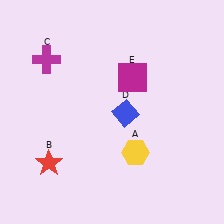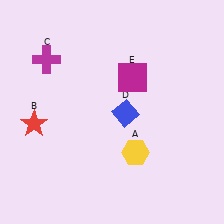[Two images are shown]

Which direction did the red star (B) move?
The red star (B) moved up.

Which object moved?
The red star (B) moved up.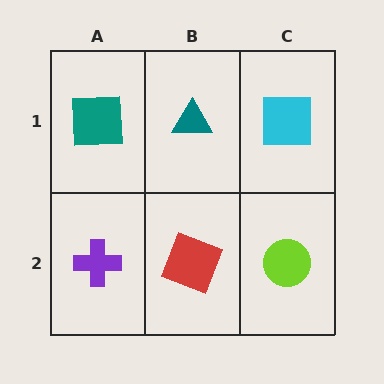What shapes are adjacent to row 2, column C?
A cyan square (row 1, column C), a red square (row 2, column B).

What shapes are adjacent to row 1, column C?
A lime circle (row 2, column C), a teal triangle (row 1, column B).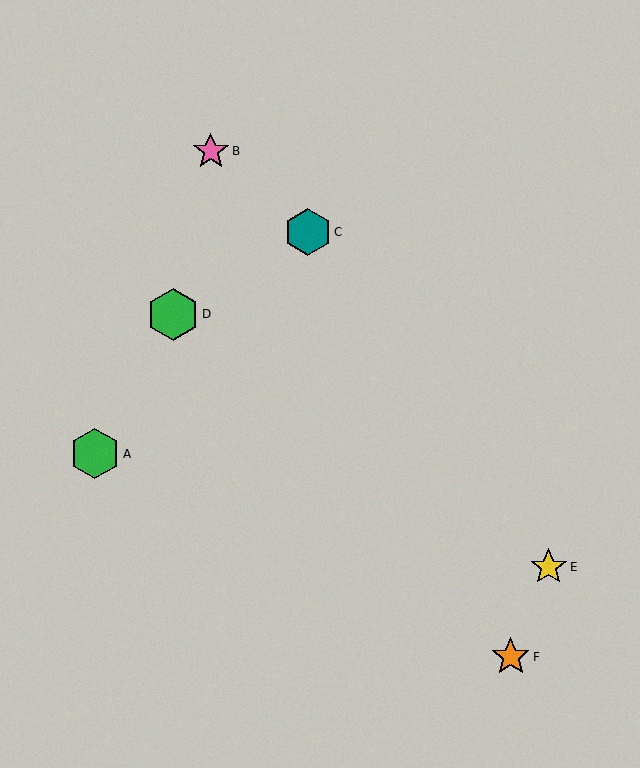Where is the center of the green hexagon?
The center of the green hexagon is at (95, 454).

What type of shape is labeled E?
Shape E is a yellow star.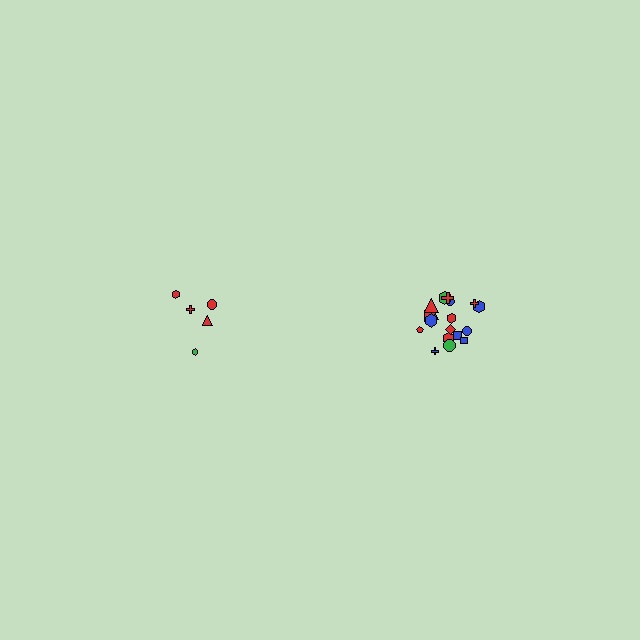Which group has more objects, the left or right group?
The right group.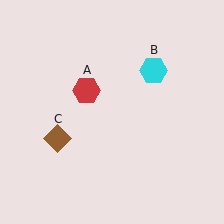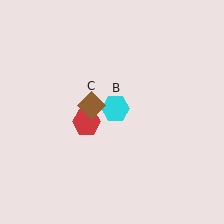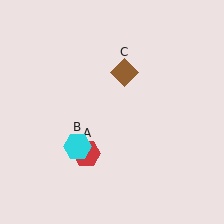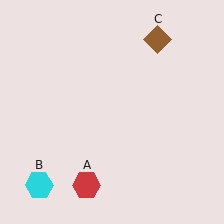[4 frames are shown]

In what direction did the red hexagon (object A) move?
The red hexagon (object A) moved down.